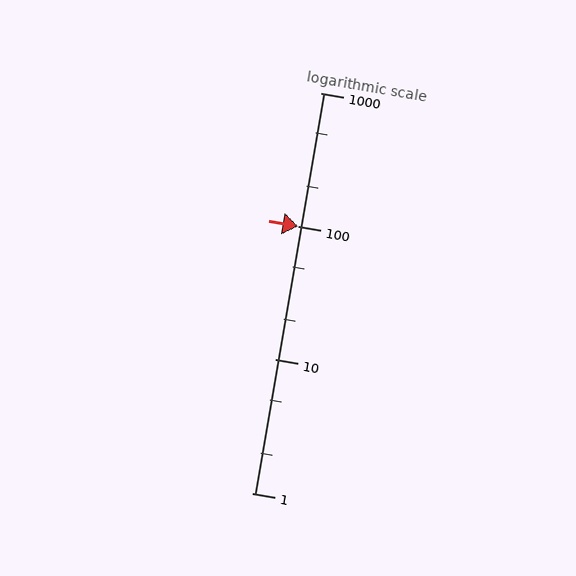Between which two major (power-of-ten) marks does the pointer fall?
The pointer is between 100 and 1000.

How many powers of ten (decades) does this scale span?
The scale spans 3 decades, from 1 to 1000.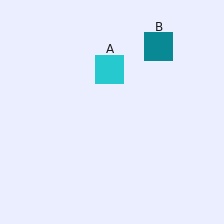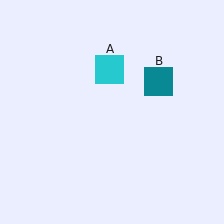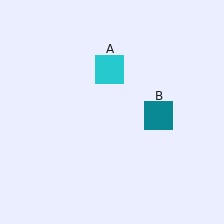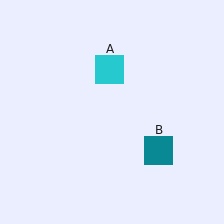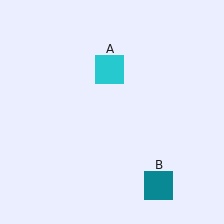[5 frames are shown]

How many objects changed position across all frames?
1 object changed position: teal square (object B).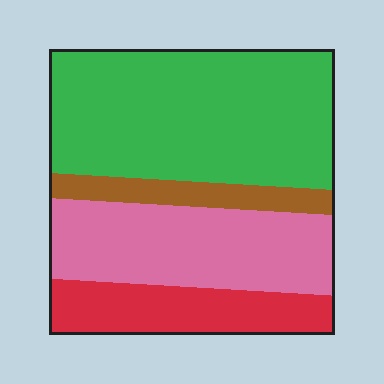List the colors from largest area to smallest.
From largest to smallest: green, pink, red, brown.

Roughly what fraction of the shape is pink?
Pink covers around 30% of the shape.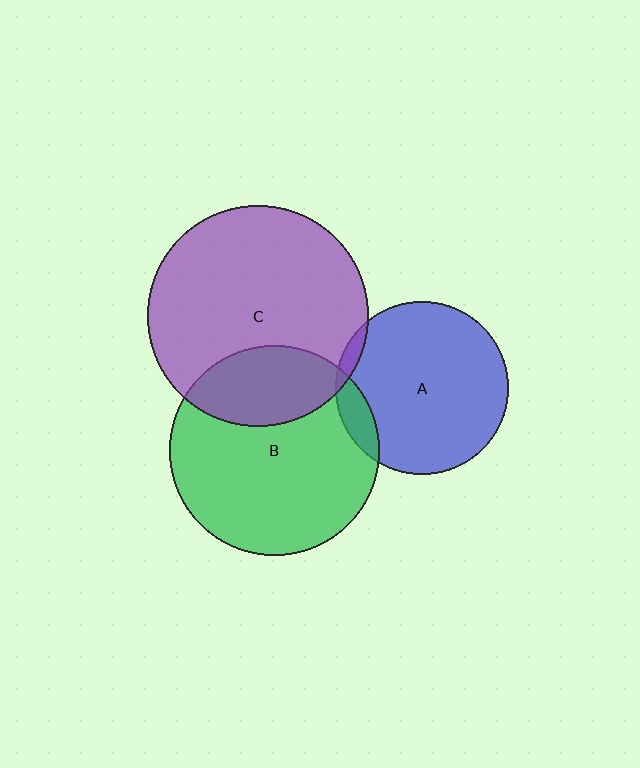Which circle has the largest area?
Circle C (purple).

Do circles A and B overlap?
Yes.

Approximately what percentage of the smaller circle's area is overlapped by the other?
Approximately 10%.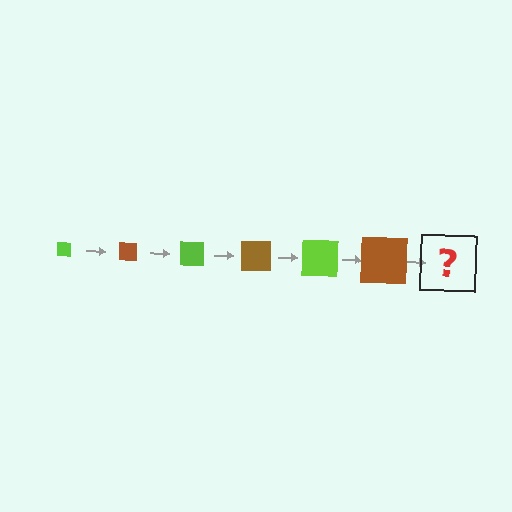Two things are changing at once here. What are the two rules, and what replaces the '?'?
The two rules are that the square grows larger each step and the color cycles through lime and brown. The '?' should be a lime square, larger than the previous one.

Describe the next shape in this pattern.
It should be a lime square, larger than the previous one.